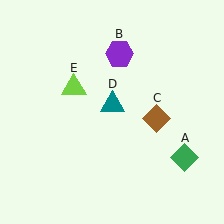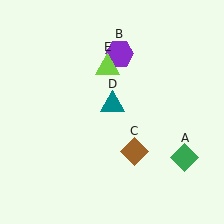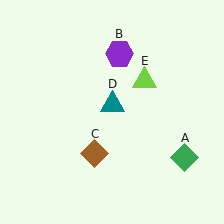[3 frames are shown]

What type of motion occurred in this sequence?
The brown diamond (object C), lime triangle (object E) rotated clockwise around the center of the scene.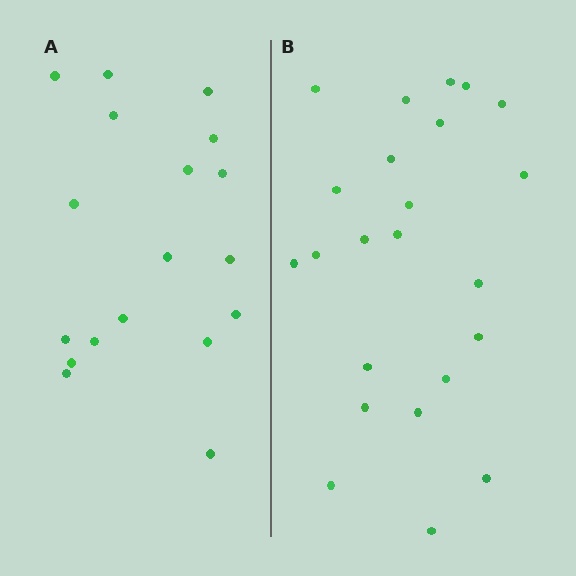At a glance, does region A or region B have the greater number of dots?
Region B (the right region) has more dots.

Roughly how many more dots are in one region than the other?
Region B has about 5 more dots than region A.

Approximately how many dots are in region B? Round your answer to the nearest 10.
About 20 dots. (The exact count is 23, which rounds to 20.)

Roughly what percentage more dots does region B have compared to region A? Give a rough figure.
About 30% more.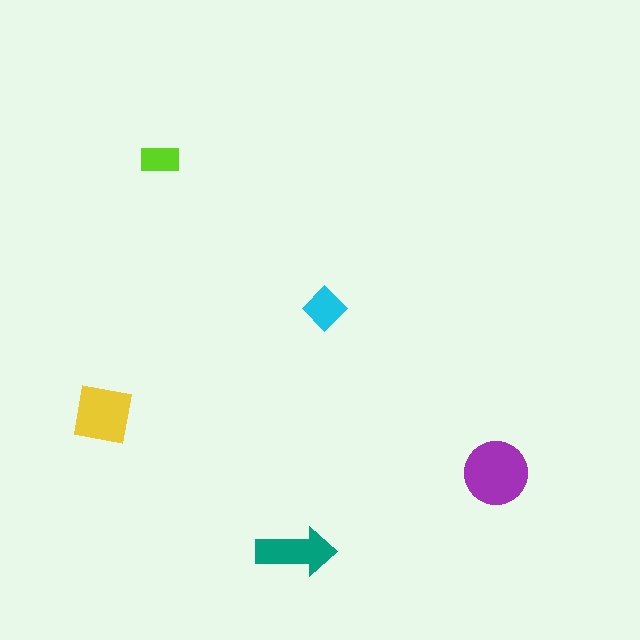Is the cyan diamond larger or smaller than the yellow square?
Smaller.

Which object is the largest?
The purple circle.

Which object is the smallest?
The lime rectangle.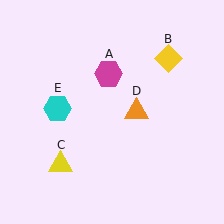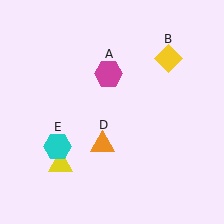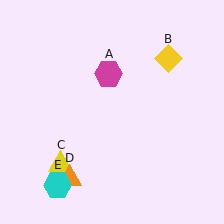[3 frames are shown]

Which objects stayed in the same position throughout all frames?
Magenta hexagon (object A) and yellow diamond (object B) and yellow triangle (object C) remained stationary.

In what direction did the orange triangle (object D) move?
The orange triangle (object D) moved down and to the left.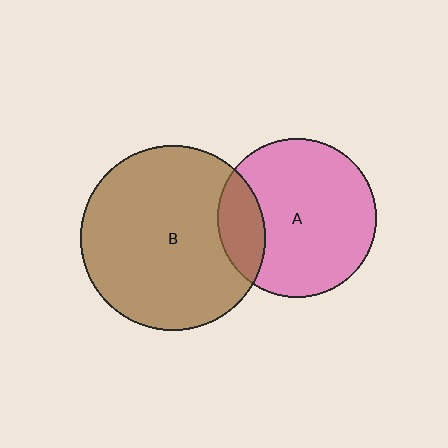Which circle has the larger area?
Circle B (brown).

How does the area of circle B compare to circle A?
Approximately 1.4 times.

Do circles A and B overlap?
Yes.